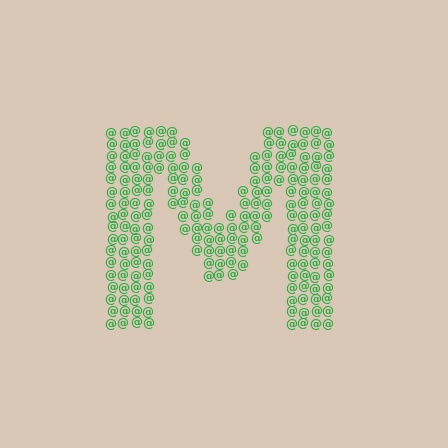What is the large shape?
The large shape is the letter M.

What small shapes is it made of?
It is made of small at signs.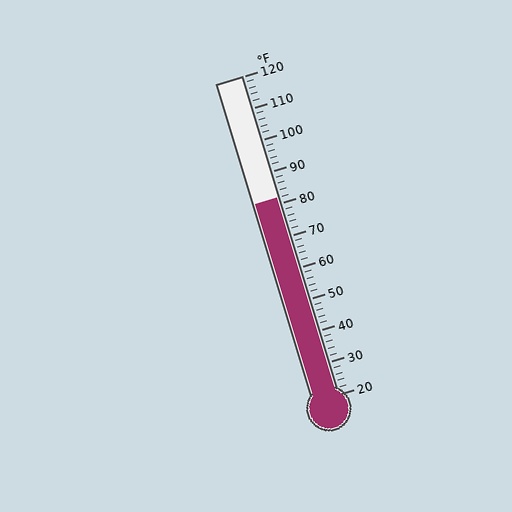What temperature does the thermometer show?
The thermometer shows approximately 82°F.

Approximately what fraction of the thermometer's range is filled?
The thermometer is filled to approximately 60% of its range.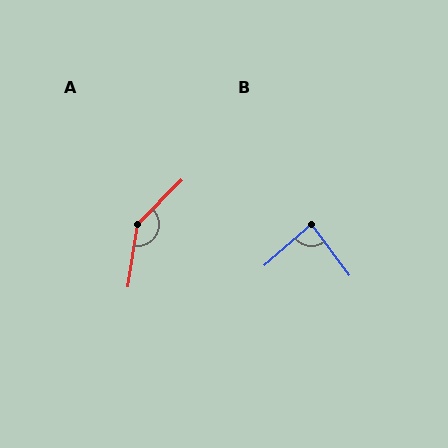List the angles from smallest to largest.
B (85°), A (144°).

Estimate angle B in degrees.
Approximately 85 degrees.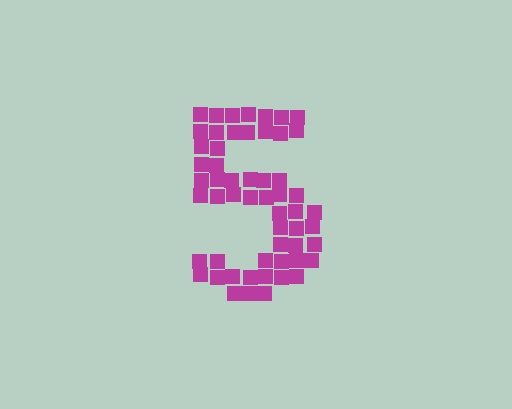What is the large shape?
The large shape is the digit 5.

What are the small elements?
The small elements are squares.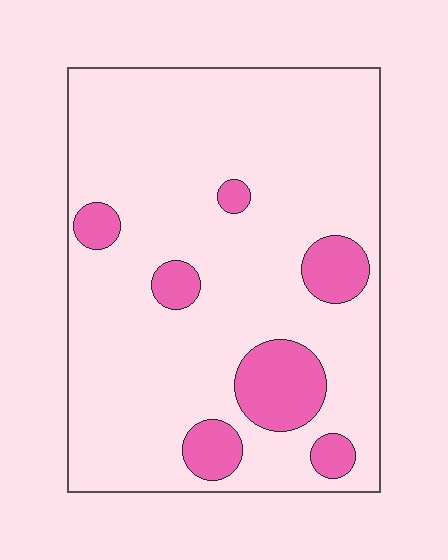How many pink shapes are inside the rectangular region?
7.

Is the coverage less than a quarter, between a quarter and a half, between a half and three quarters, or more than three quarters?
Less than a quarter.